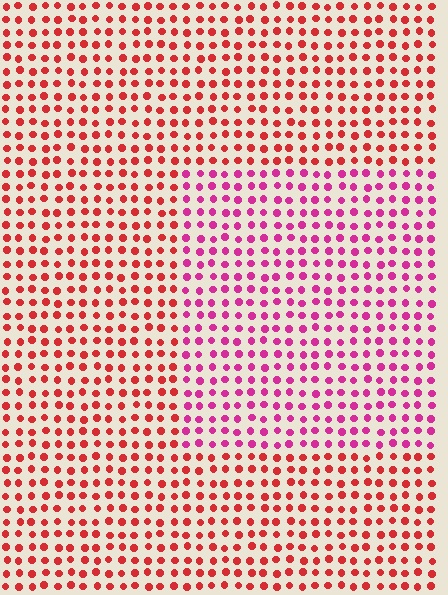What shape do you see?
I see a rectangle.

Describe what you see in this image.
The image is filled with small red elements in a uniform arrangement. A rectangle-shaped region is visible where the elements are tinted to a slightly different hue, forming a subtle color boundary.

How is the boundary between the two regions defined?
The boundary is defined purely by a slight shift in hue (about 37 degrees). Spacing, size, and orientation are identical on both sides.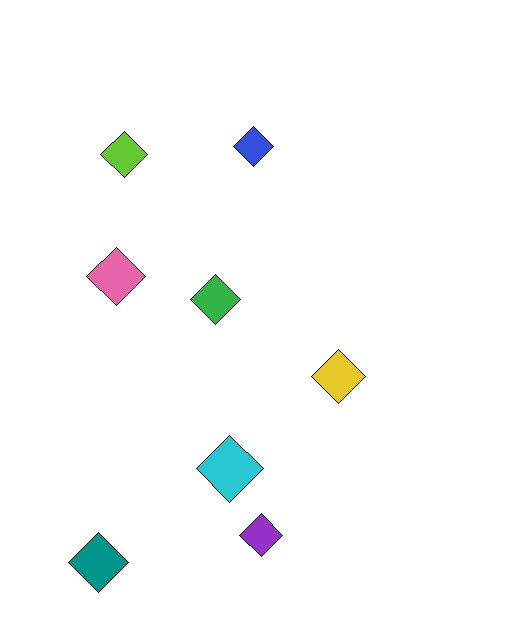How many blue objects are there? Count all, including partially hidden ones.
There is 1 blue object.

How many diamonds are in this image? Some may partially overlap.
There are 8 diamonds.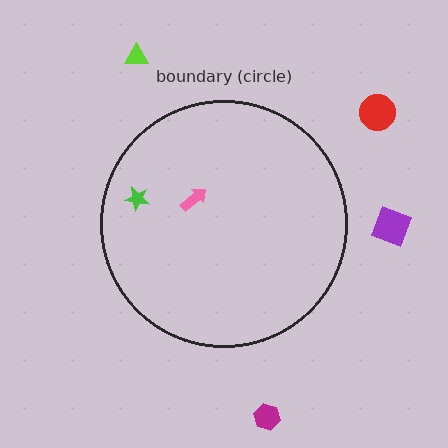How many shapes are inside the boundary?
2 inside, 4 outside.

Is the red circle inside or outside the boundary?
Outside.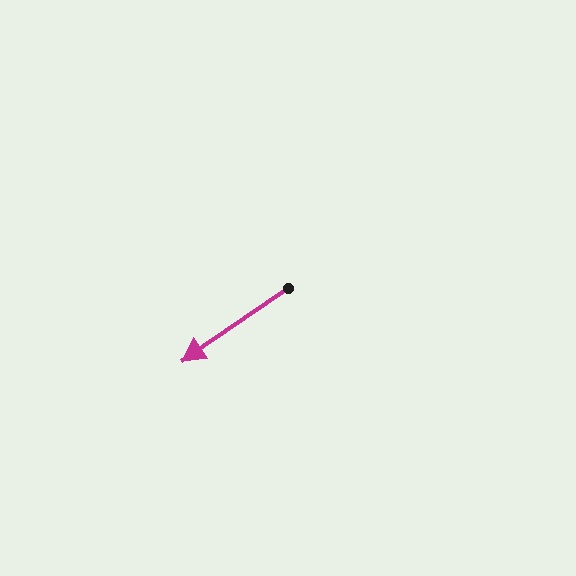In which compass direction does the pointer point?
Southwest.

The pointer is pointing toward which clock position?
Roughly 8 o'clock.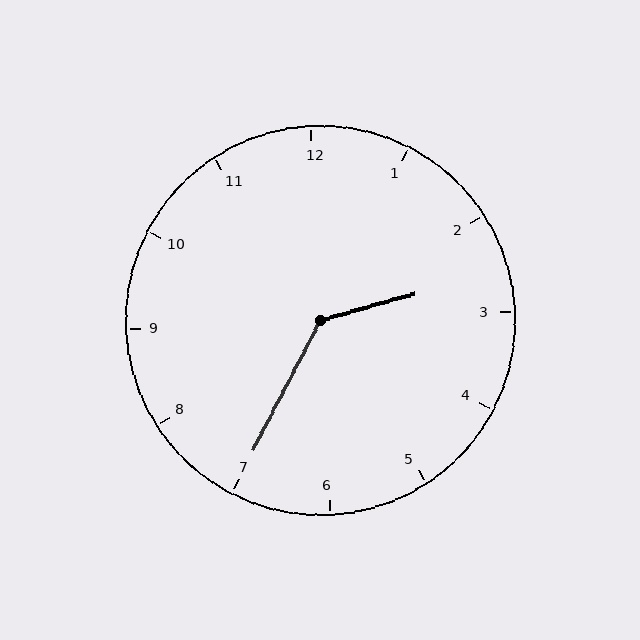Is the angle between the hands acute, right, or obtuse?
It is obtuse.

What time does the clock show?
2:35.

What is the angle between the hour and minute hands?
Approximately 132 degrees.